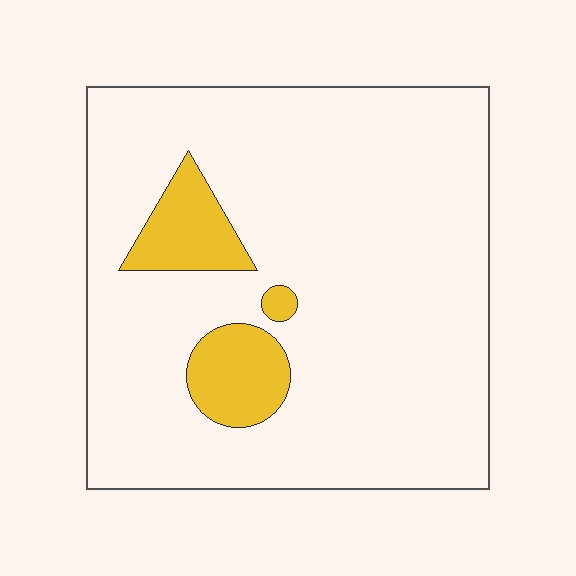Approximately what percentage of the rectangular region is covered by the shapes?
Approximately 10%.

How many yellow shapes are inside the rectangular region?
3.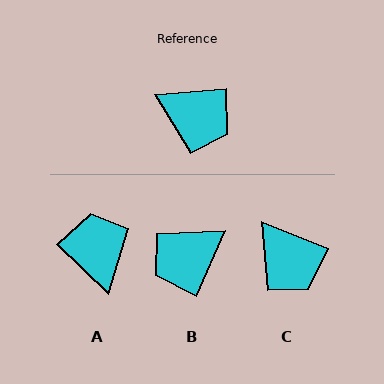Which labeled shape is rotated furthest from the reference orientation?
A, about 131 degrees away.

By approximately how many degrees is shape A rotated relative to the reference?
Approximately 131 degrees counter-clockwise.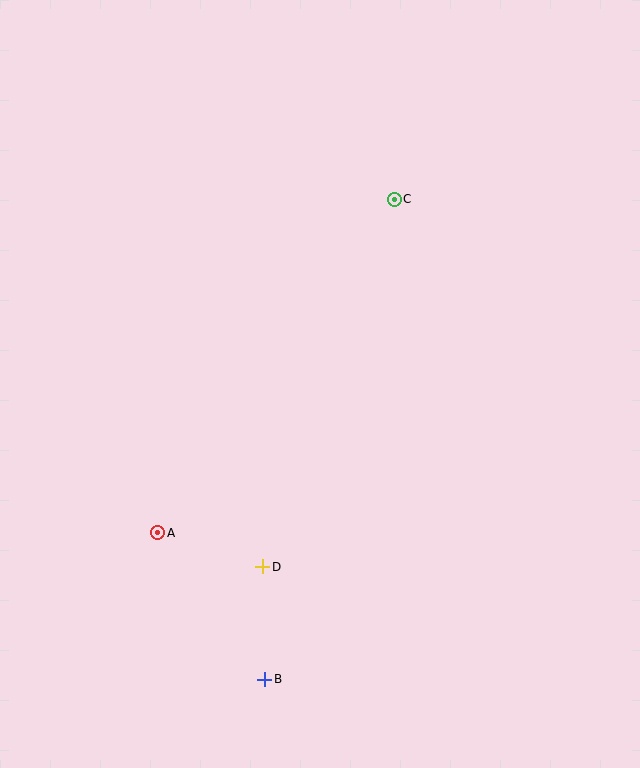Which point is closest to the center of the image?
Point D at (263, 567) is closest to the center.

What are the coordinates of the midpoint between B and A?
The midpoint between B and A is at (211, 606).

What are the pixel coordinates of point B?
Point B is at (265, 679).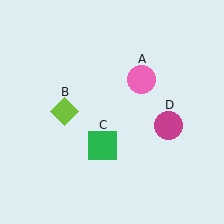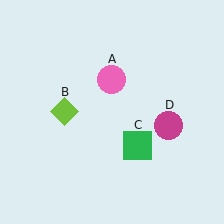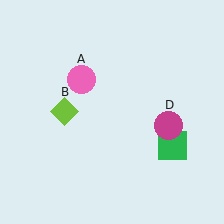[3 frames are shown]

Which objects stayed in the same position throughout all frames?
Lime diamond (object B) and magenta circle (object D) remained stationary.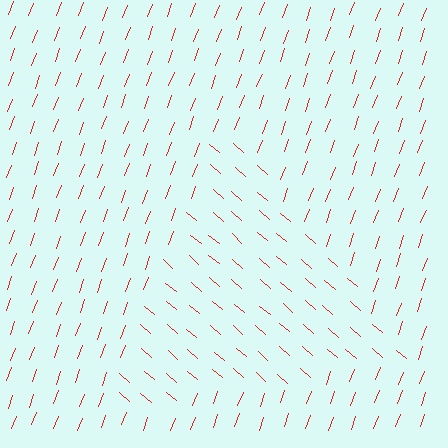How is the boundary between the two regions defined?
The boundary is defined purely by a change in line orientation (approximately 69 degrees difference). All lines are the same color and thickness.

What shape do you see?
I see a triangle.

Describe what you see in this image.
The image is filled with small red line segments. A triangle region in the image has lines oriented differently from the surrounding lines, creating a visible texture boundary.